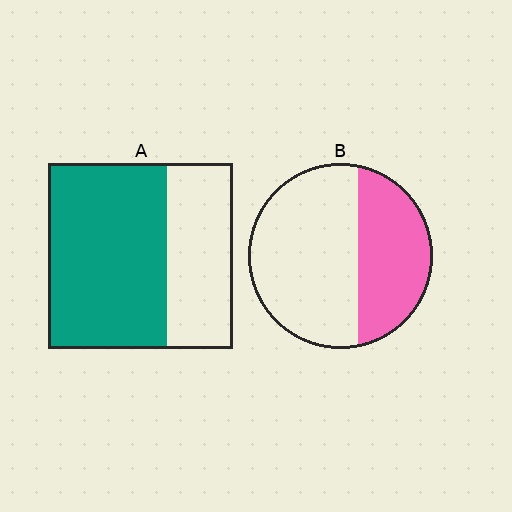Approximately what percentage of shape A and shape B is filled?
A is approximately 65% and B is approximately 40%.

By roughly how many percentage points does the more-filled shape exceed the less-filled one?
By roughly 25 percentage points (A over B).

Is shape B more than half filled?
No.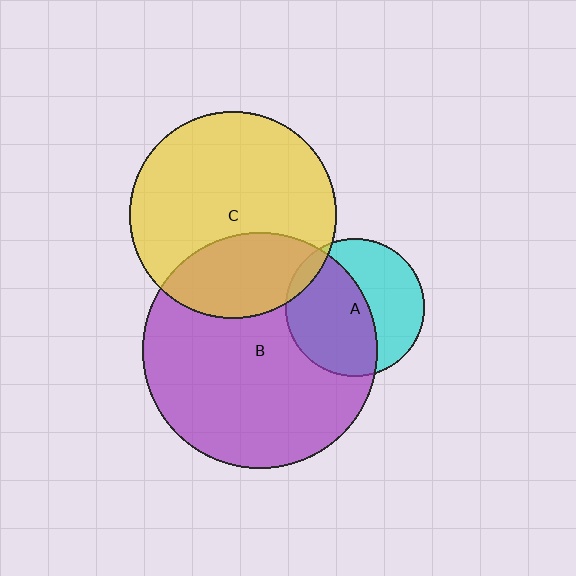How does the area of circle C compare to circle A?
Approximately 2.2 times.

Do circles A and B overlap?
Yes.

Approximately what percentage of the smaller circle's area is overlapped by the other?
Approximately 55%.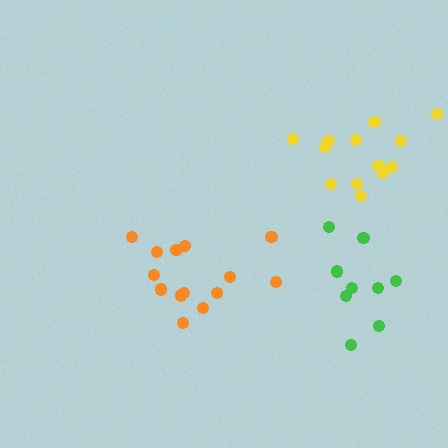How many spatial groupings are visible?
There are 3 spatial groupings.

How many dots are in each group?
Group 1: 9 dots, Group 2: 14 dots, Group 3: 13 dots (36 total).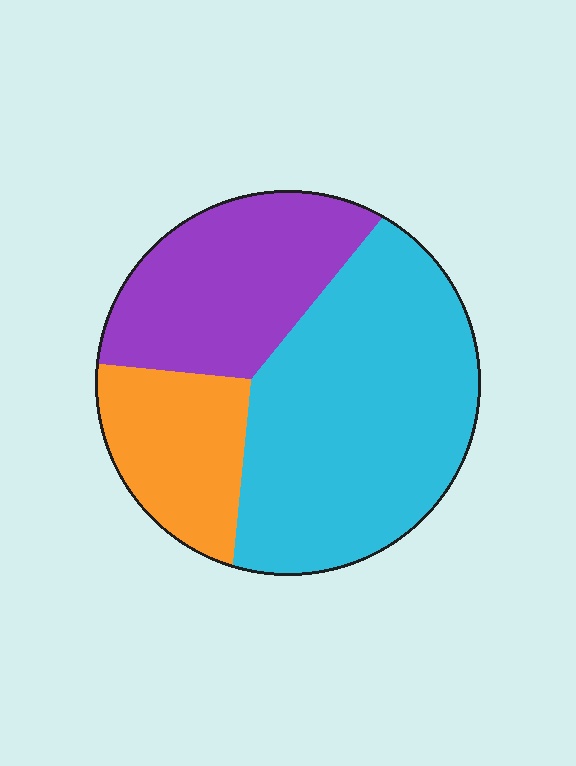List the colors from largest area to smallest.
From largest to smallest: cyan, purple, orange.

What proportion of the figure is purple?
Purple takes up about one quarter (1/4) of the figure.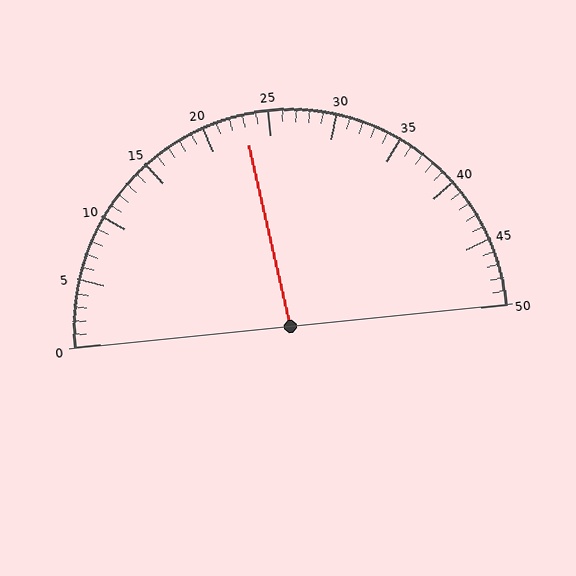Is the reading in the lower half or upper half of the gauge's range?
The reading is in the lower half of the range (0 to 50).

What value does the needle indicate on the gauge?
The needle indicates approximately 23.